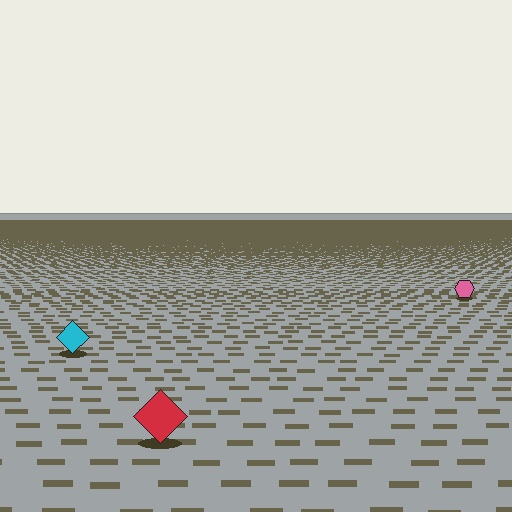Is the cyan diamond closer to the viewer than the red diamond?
No. The red diamond is closer — you can tell from the texture gradient: the ground texture is coarser near it.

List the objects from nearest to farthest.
From nearest to farthest: the red diamond, the cyan diamond, the pink hexagon.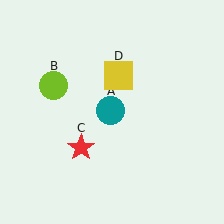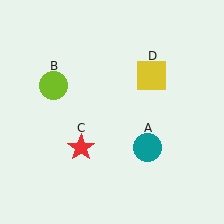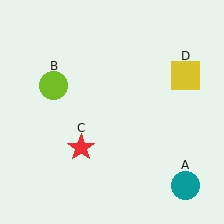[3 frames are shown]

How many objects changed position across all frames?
2 objects changed position: teal circle (object A), yellow square (object D).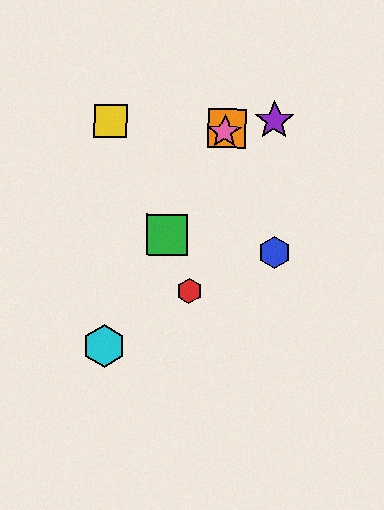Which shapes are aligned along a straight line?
The green square, the orange square, the cyan hexagon, the pink star are aligned along a straight line.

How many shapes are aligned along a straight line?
4 shapes (the green square, the orange square, the cyan hexagon, the pink star) are aligned along a straight line.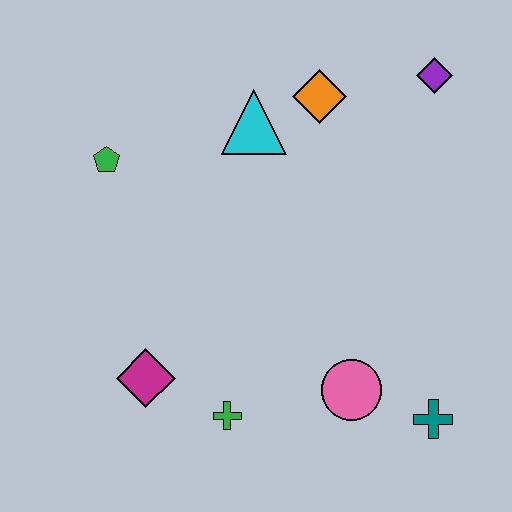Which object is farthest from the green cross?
The purple diamond is farthest from the green cross.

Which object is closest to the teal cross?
The pink circle is closest to the teal cross.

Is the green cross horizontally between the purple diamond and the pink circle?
No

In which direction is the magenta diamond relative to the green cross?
The magenta diamond is to the left of the green cross.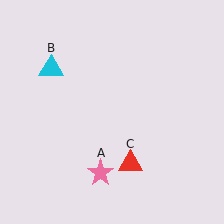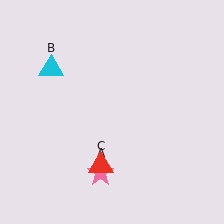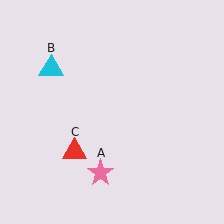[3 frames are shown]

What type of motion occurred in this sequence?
The red triangle (object C) rotated clockwise around the center of the scene.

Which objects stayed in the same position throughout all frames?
Pink star (object A) and cyan triangle (object B) remained stationary.